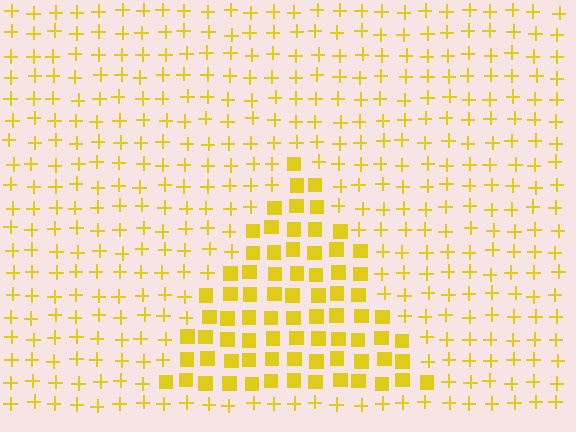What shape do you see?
I see a triangle.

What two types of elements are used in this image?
The image uses squares inside the triangle region and plus signs outside it.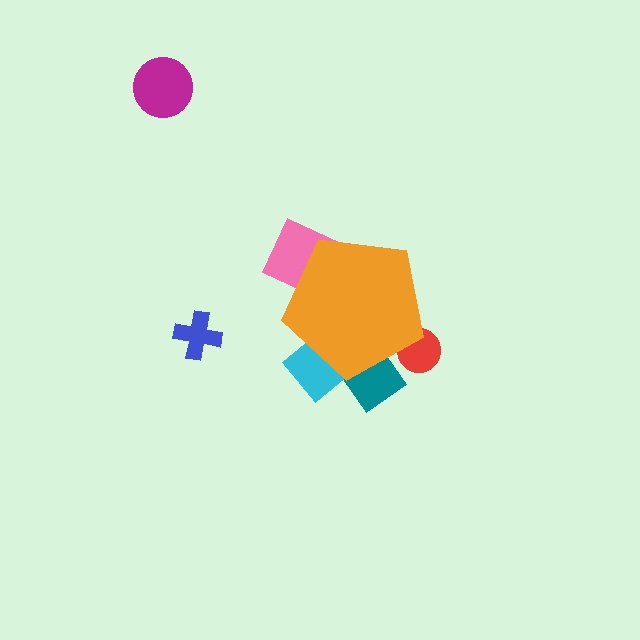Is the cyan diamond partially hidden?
Yes, the cyan diamond is partially hidden behind the orange pentagon.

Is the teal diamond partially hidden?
Yes, the teal diamond is partially hidden behind the orange pentagon.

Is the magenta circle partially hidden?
No, the magenta circle is fully visible.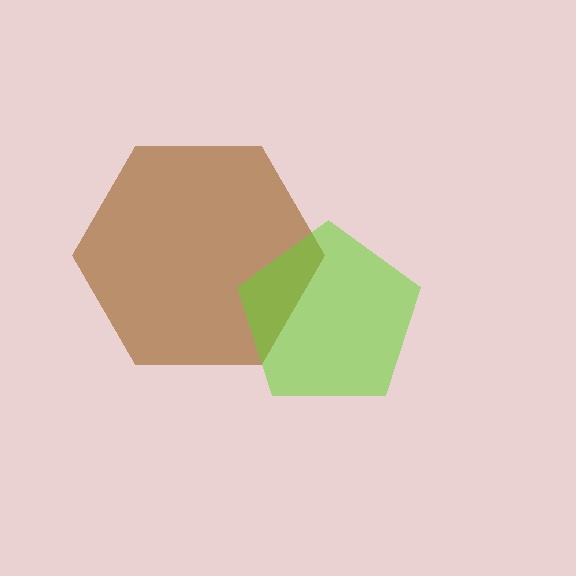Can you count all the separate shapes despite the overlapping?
Yes, there are 2 separate shapes.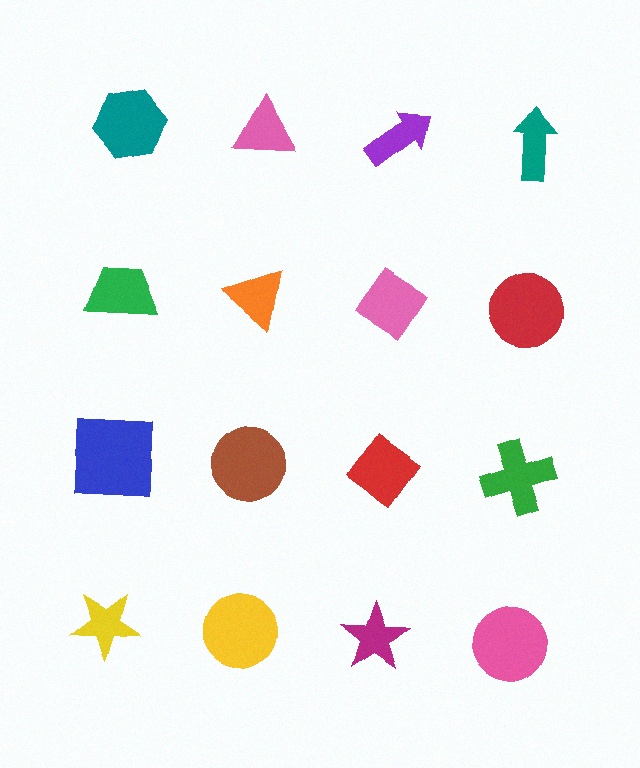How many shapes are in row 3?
4 shapes.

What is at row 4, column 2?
A yellow circle.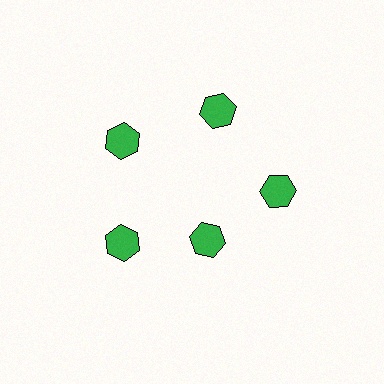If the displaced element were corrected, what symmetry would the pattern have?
It would have 5-fold rotational symmetry — the pattern would map onto itself every 72 degrees.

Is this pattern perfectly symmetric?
No. The 5 green hexagons are arranged in a ring, but one element near the 5 o'clock position is pulled inward toward the center, breaking the 5-fold rotational symmetry.